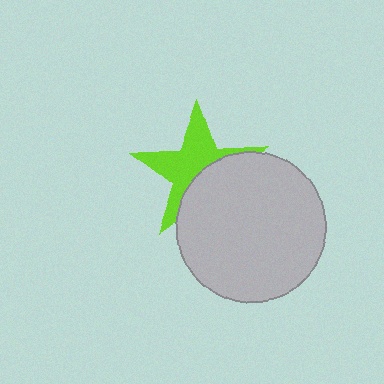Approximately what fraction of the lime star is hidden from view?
Roughly 43% of the lime star is hidden behind the light gray circle.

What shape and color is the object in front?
The object in front is a light gray circle.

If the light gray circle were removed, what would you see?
You would see the complete lime star.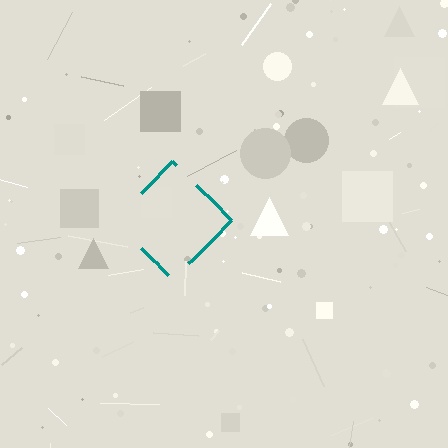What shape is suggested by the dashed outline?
The dashed outline suggests a diamond.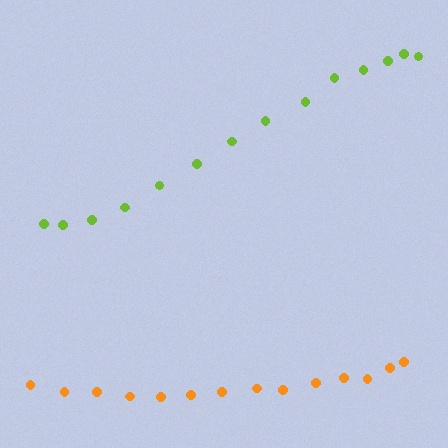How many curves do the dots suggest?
There are 2 distinct paths.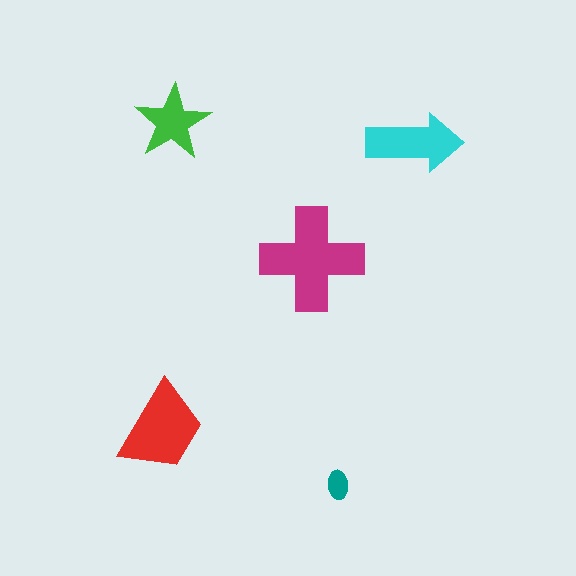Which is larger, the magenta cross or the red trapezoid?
The magenta cross.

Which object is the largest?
The magenta cross.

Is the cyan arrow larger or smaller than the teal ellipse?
Larger.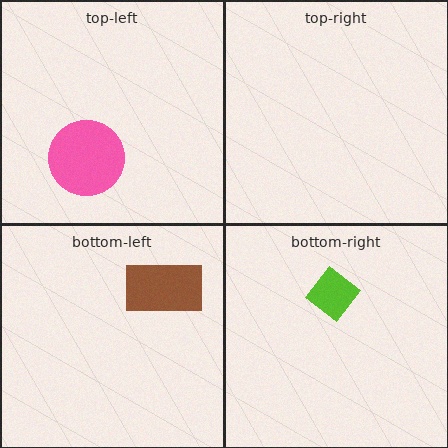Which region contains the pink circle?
The top-left region.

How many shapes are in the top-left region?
1.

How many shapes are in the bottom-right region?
1.